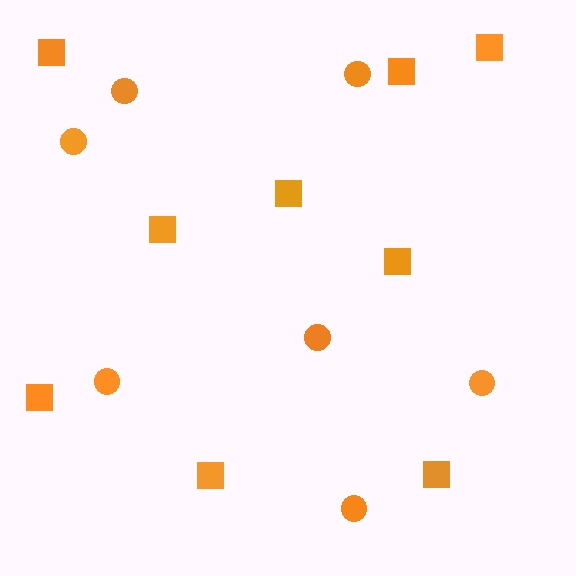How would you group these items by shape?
There are 2 groups: one group of circles (7) and one group of squares (9).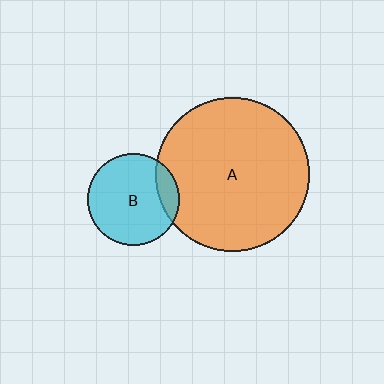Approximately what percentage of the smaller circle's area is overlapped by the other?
Approximately 15%.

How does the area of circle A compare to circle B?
Approximately 2.8 times.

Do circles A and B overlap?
Yes.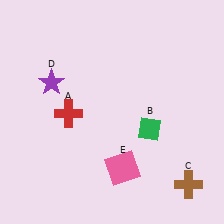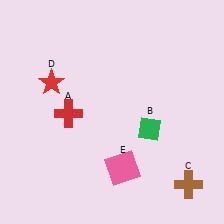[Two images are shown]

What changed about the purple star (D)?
In Image 1, D is purple. In Image 2, it changed to red.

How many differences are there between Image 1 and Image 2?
There is 1 difference between the two images.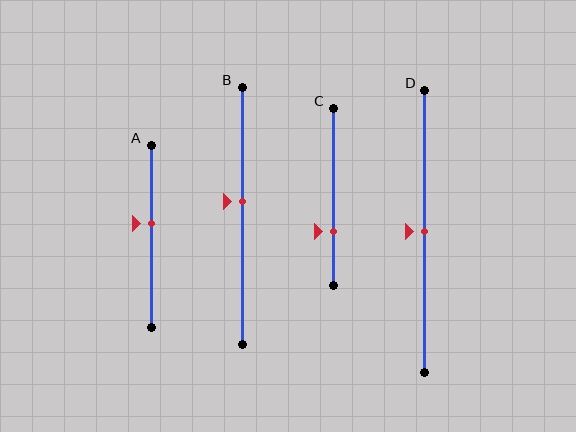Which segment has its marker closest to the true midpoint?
Segment D has its marker closest to the true midpoint.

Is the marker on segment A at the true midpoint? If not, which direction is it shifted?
No, the marker on segment A is shifted upward by about 7% of the segment length.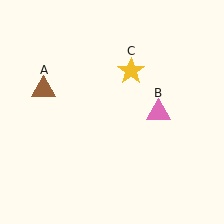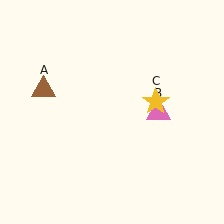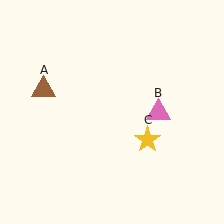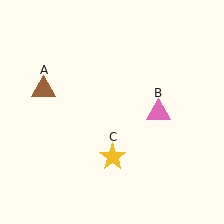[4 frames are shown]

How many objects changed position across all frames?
1 object changed position: yellow star (object C).